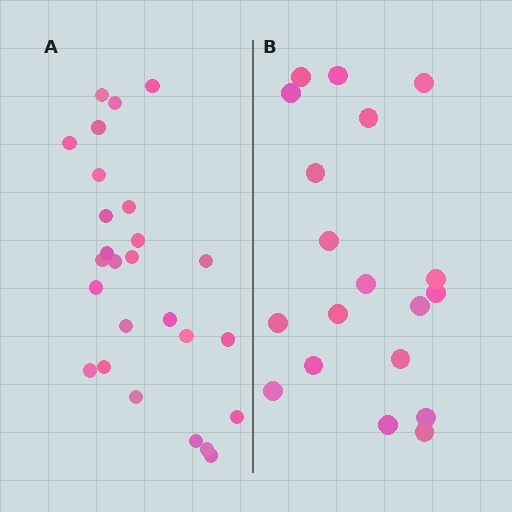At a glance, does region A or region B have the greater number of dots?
Region A (the left region) has more dots.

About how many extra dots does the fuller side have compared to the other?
Region A has roughly 8 or so more dots than region B.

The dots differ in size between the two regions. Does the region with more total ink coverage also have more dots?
No. Region B has more total ink coverage because its dots are larger, but region A actually contains more individual dots. Total area can be misleading — the number of items is what matters here.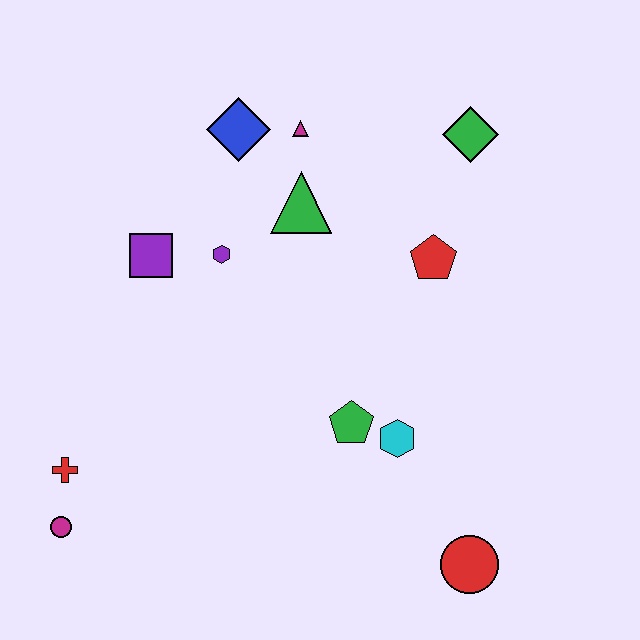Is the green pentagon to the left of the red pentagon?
Yes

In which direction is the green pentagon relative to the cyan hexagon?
The green pentagon is to the left of the cyan hexagon.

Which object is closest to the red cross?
The magenta circle is closest to the red cross.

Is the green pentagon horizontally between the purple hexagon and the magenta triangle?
No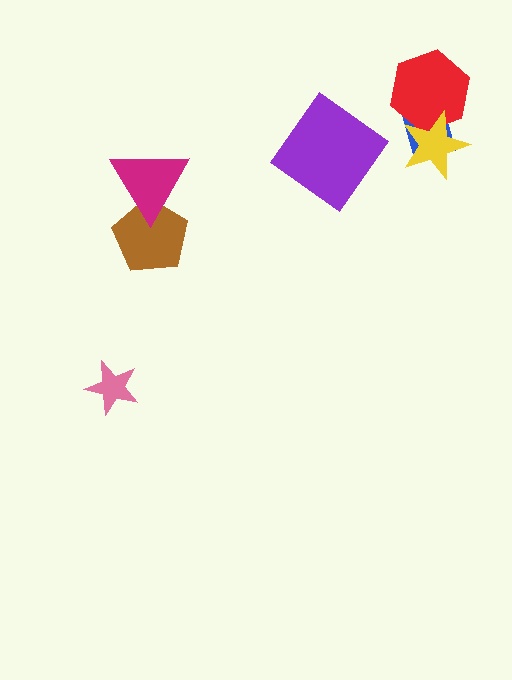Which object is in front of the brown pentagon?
The magenta triangle is in front of the brown pentagon.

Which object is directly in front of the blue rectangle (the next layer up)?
The red hexagon is directly in front of the blue rectangle.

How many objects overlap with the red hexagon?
2 objects overlap with the red hexagon.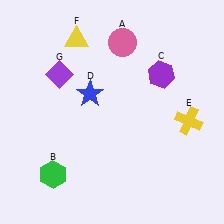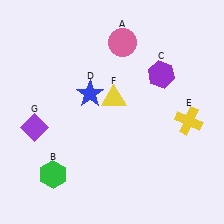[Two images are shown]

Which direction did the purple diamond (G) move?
The purple diamond (G) moved down.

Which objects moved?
The objects that moved are: the yellow triangle (F), the purple diamond (G).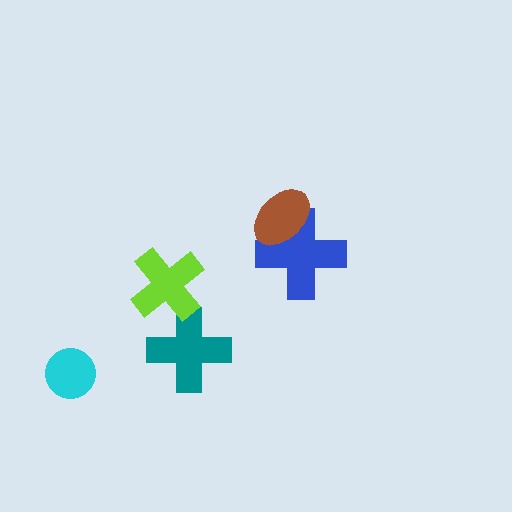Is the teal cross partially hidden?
Yes, it is partially covered by another shape.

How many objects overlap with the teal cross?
1 object overlaps with the teal cross.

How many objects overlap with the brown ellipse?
1 object overlaps with the brown ellipse.